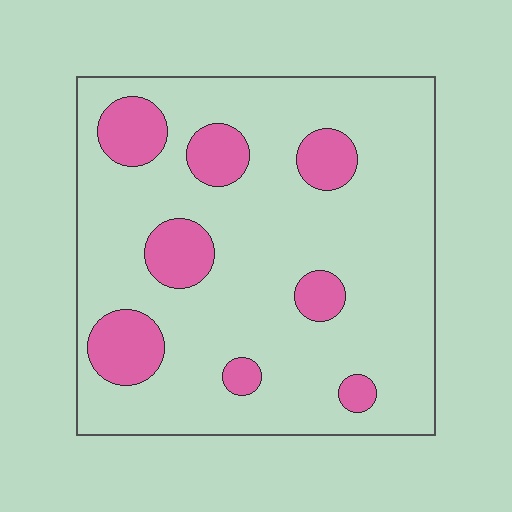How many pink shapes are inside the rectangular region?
8.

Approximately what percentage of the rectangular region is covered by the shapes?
Approximately 20%.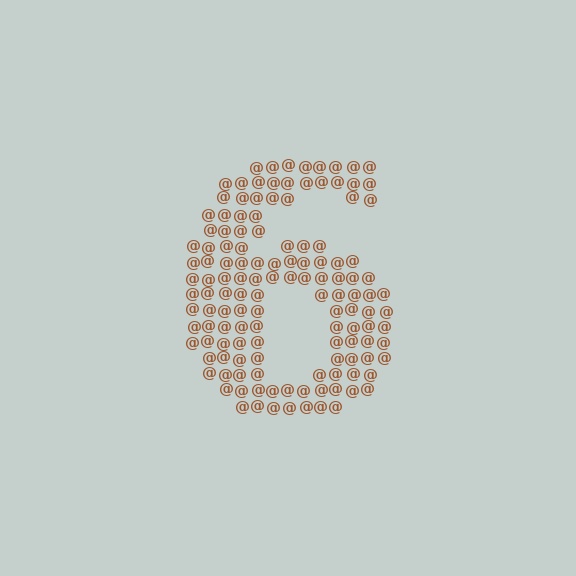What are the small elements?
The small elements are at signs.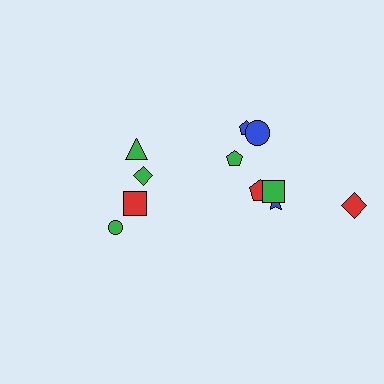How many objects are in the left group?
There are 4 objects.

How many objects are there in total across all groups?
There are 11 objects.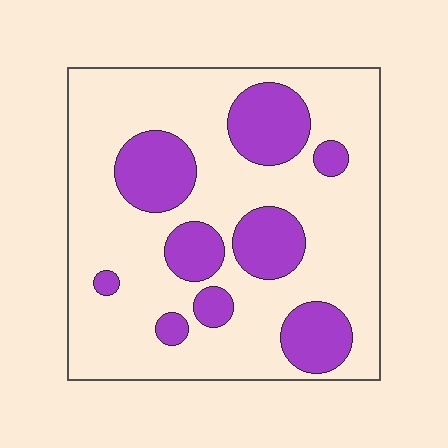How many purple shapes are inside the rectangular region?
9.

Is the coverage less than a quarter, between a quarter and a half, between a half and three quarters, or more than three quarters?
Between a quarter and a half.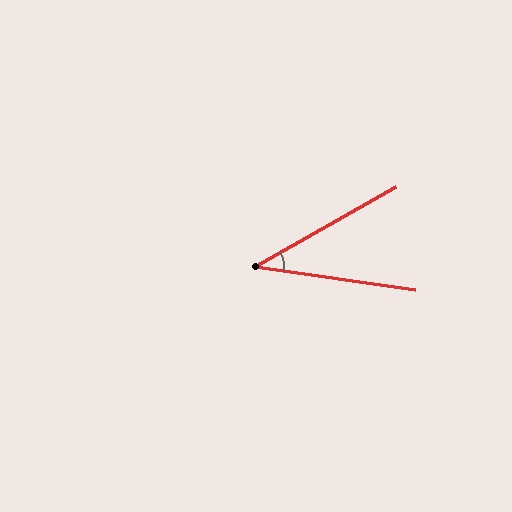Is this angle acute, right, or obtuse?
It is acute.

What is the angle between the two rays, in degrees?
Approximately 38 degrees.